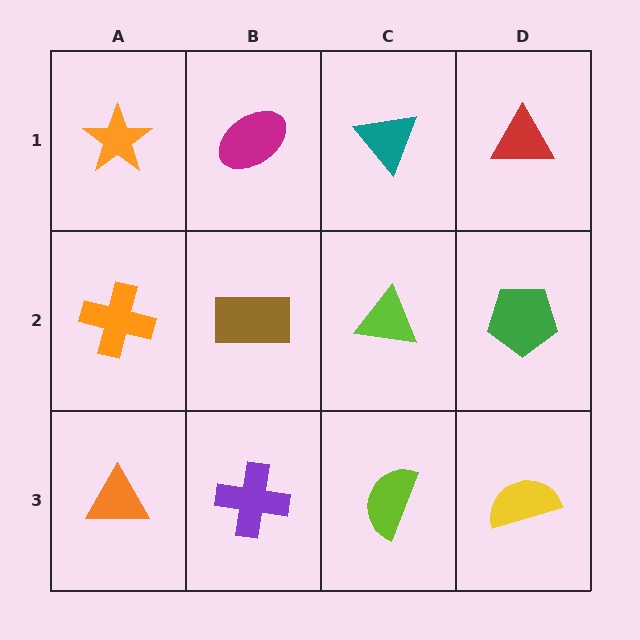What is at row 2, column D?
A green pentagon.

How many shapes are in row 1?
4 shapes.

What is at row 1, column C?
A teal triangle.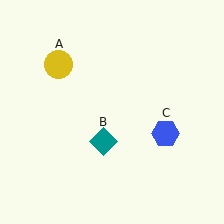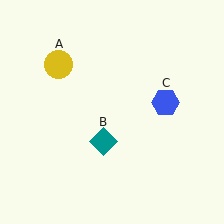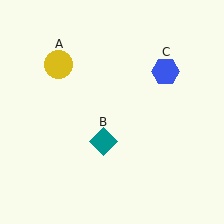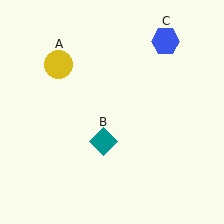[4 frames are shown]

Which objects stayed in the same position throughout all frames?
Yellow circle (object A) and teal diamond (object B) remained stationary.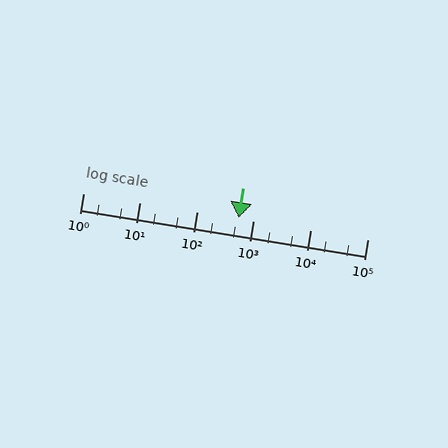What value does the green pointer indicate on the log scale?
The pointer indicates approximately 540.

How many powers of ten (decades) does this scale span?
The scale spans 5 decades, from 1 to 100000.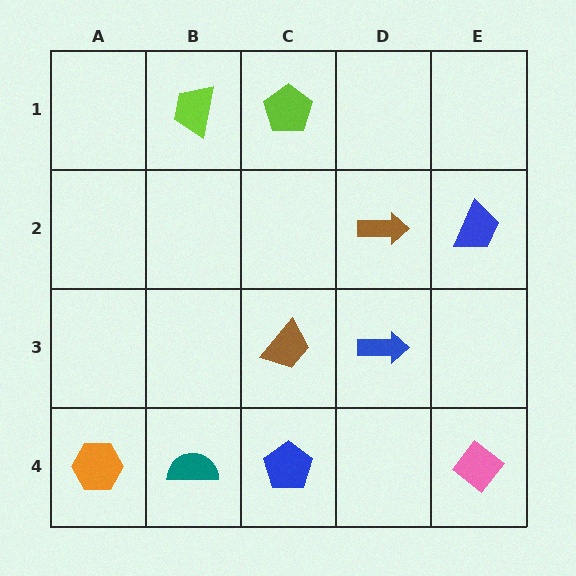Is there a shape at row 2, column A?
No, that cell is empty.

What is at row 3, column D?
A blue arrow.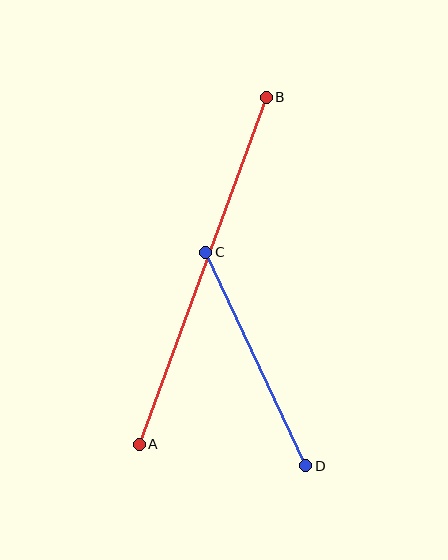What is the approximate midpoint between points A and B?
The midpoint is at approximately (203, 271) pixels.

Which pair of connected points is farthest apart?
Points A and B are farthest apart.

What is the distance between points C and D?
The distance is approximately 236 pixels.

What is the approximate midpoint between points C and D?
The midpoint is at approximately (256, 359) pixels.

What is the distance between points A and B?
The distance is approximately 369 pixels.